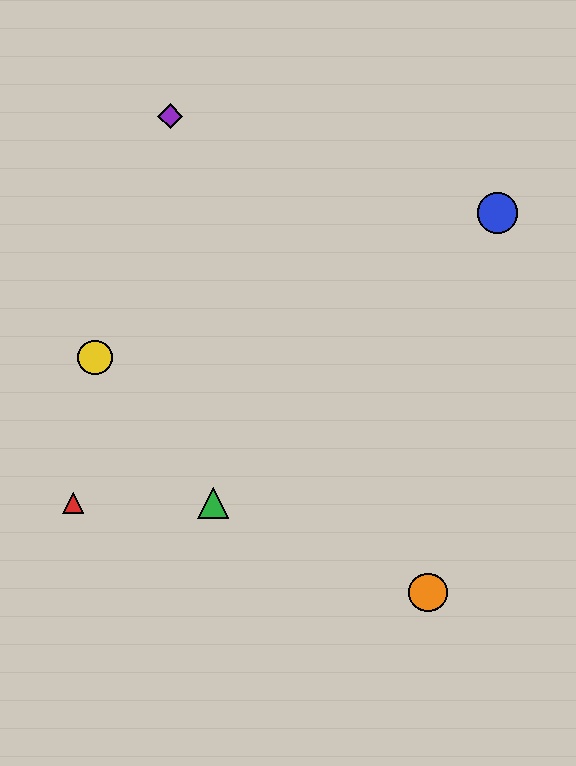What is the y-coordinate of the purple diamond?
The purple diamond is at y≈116.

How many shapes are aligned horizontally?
2 shapes (the red triangle, the green triangle) are aligned horizontally.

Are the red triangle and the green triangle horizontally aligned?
Yes, both are at y≈503.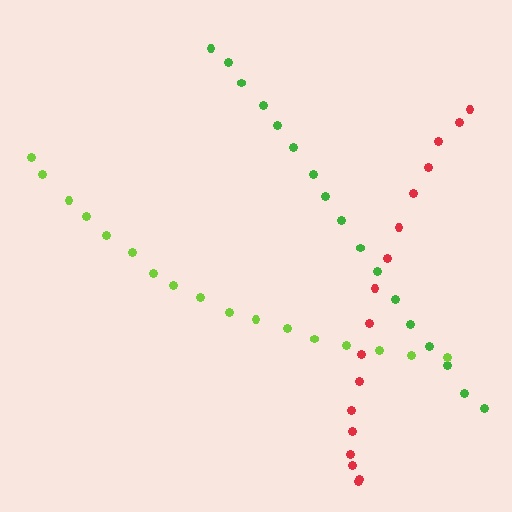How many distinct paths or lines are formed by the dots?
There are 3 distinct paths.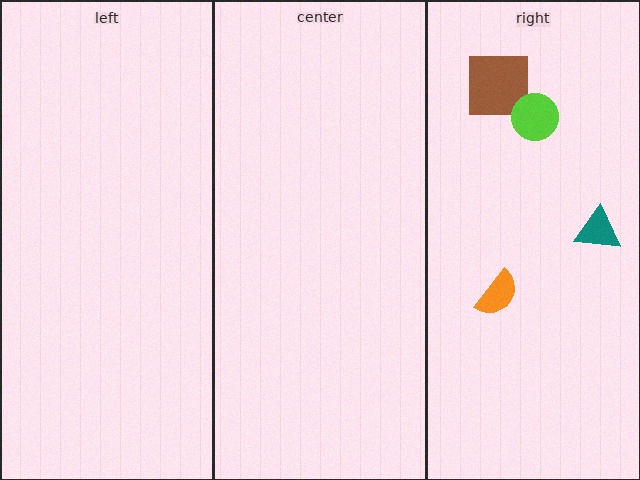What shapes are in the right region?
The brown square, the teal triangle, the orange semicircle, the lime circle.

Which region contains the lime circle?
The right region.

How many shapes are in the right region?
4.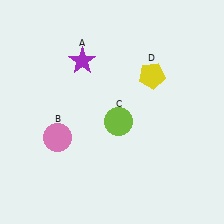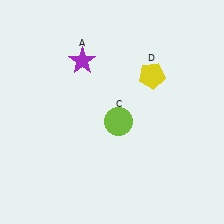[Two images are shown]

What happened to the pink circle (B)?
The pink circle (B) was removed in Image 2. It was in the bottom-left area of Image 1.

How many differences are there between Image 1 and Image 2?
There is 1 difference between the two images.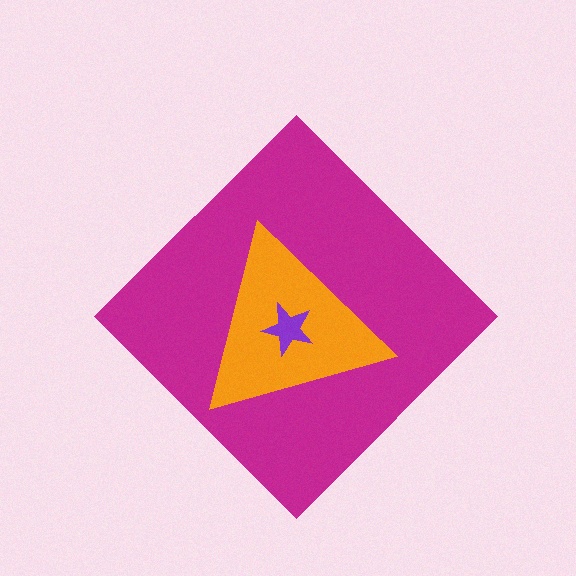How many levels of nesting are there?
3.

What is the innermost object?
The purple star.